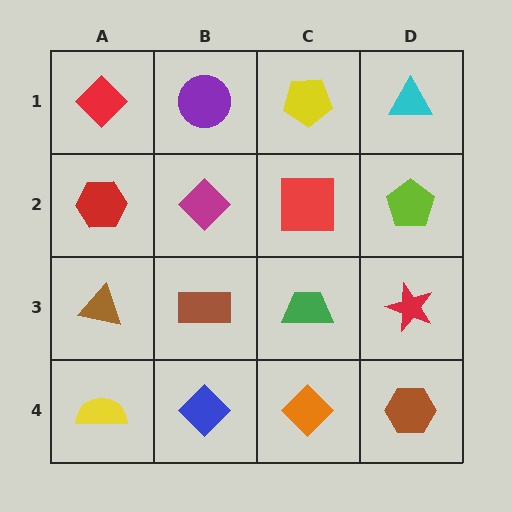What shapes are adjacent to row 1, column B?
A magenta diamond (row 2, column B), a red diamond (row 1, column A), a yellow pentagon (row 1, column C).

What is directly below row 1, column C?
A red square.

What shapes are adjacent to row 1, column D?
A lime pentagon (row 2, column D), a yellow pentagon (row 1, column C).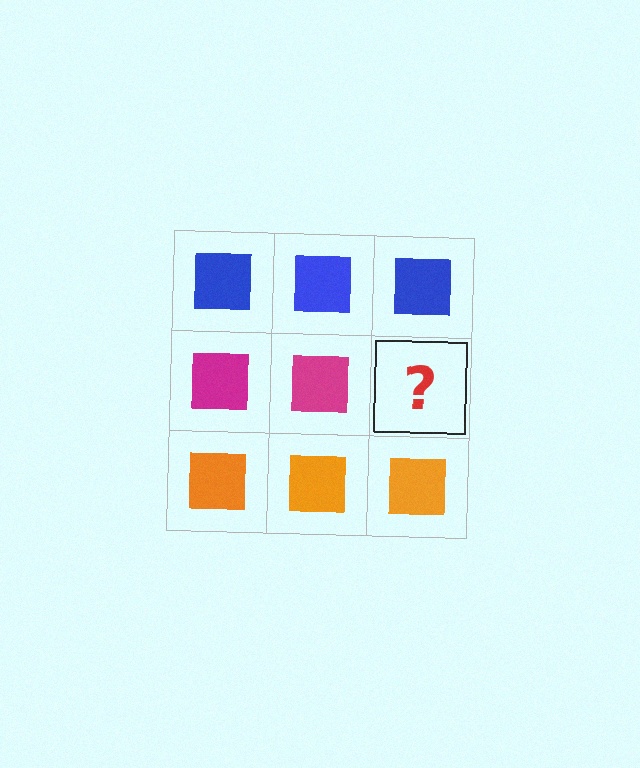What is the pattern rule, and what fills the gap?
The rule is that each row has a consistent color. The gap should be filled with a magenta square.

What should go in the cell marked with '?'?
The missing cell should contain a magenta square.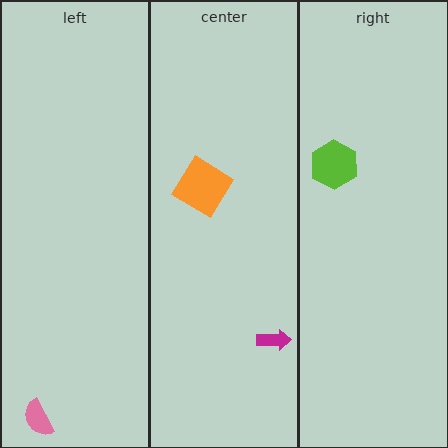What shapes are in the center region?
The orange diamond, the magenta arrow.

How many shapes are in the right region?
1.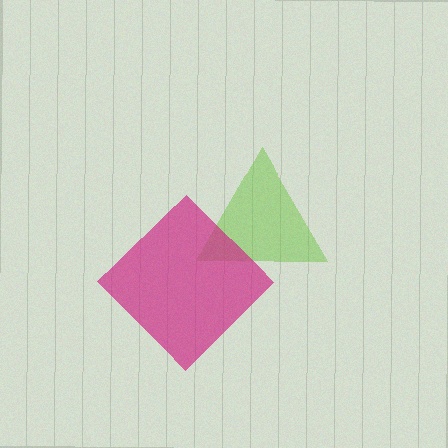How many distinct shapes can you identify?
There are 2 distinct shapes: a lime triangle, a magenta diamond.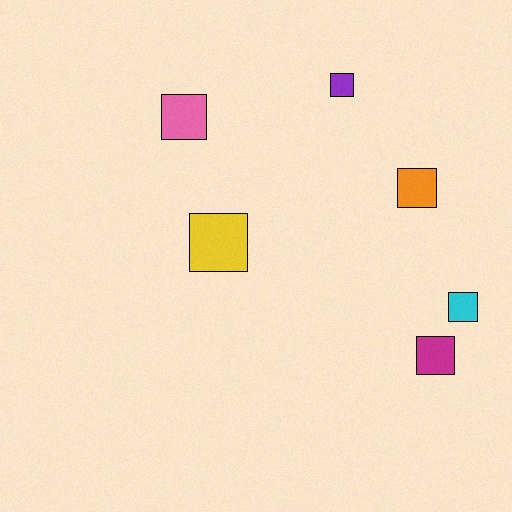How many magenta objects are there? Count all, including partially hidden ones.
There is 1 magenta object.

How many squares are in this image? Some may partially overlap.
There are 6 squares.